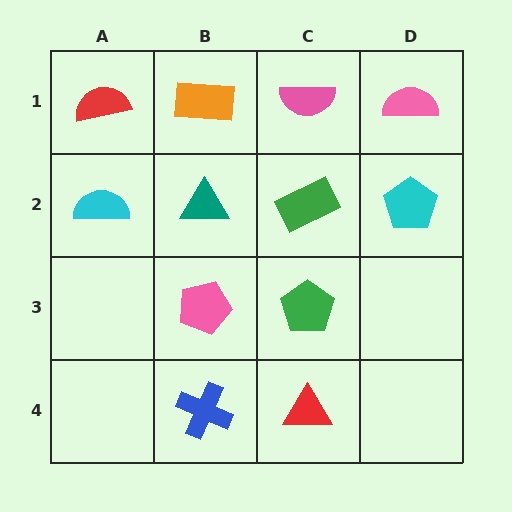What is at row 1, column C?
A pink semicircle.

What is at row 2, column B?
A teal triangle.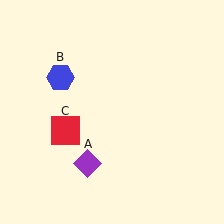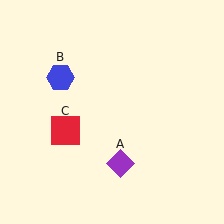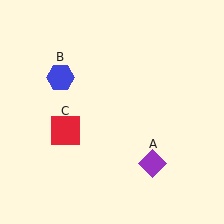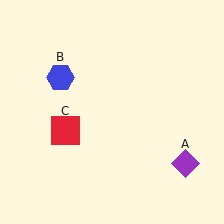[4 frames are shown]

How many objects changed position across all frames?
1 object changed position: purple diamond (object A).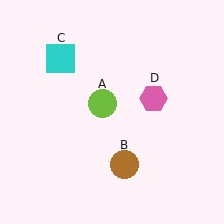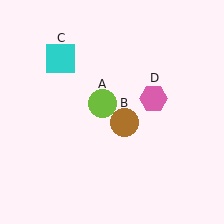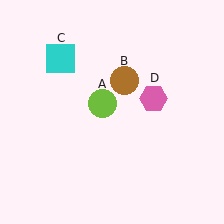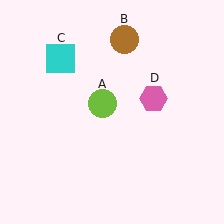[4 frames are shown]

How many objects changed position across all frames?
1 object changed position: brown circle (object B).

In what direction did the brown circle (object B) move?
The brown circle (object B) moved up.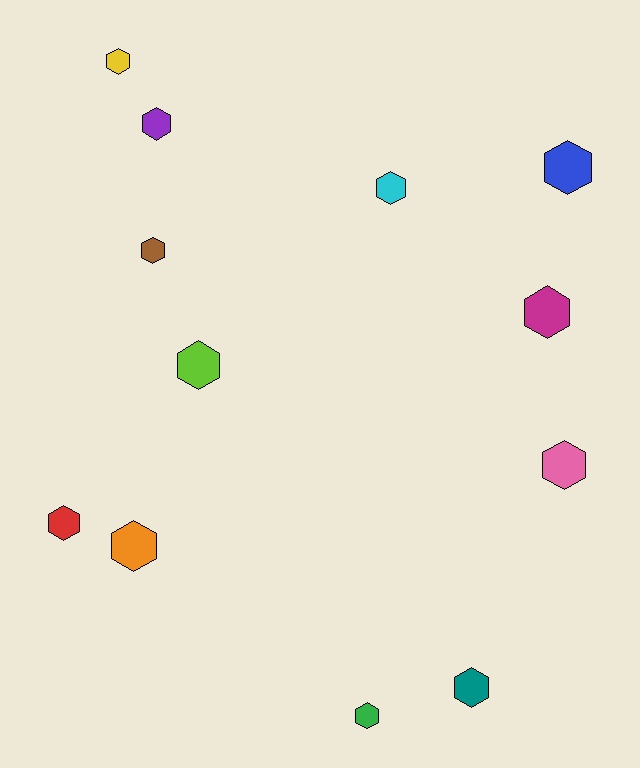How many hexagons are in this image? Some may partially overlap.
There are 12 hexagons.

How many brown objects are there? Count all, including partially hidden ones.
There is 1 brown object.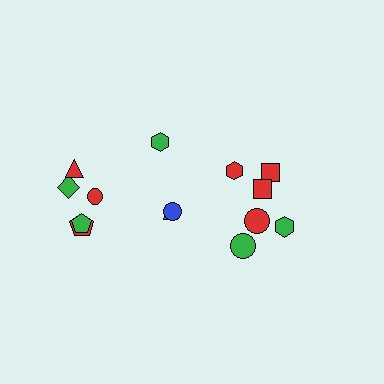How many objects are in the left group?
There are 8 objects.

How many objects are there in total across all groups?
There are 14 objects.